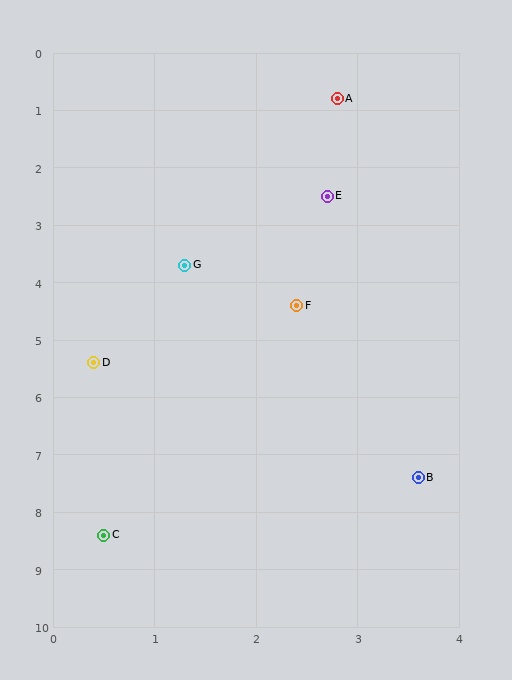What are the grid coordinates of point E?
Point E is at approximately (2.7, 2.5).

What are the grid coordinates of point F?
Point F is at approximately (2.4, 4.4).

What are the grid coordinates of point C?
Point C is at approximately (0.5, 8.4).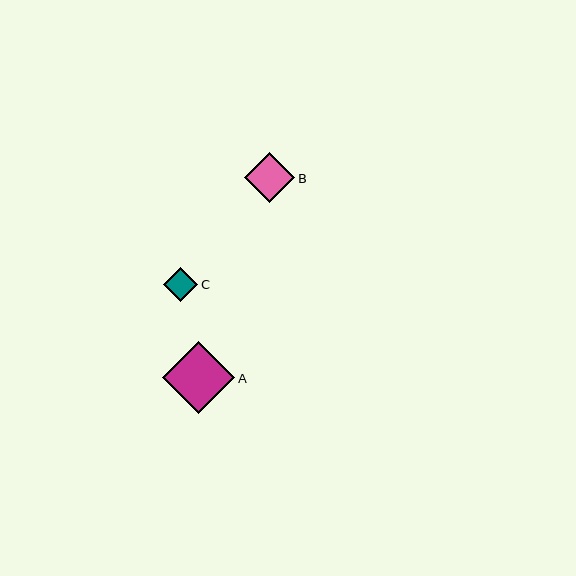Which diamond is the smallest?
Diamond C is the smallest with a size of approximately 34 pixels.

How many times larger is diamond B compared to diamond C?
Diamond B is approximately 1.5 times the size of diamond C.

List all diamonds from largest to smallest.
From largest to smallest: A, B, C.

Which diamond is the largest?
Diamond A is the largest with a size of approximately 72 pixels.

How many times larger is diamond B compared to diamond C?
Diamond B is approximately 1.5 times the size of diamond C.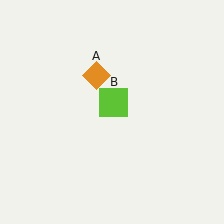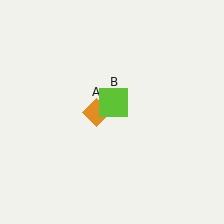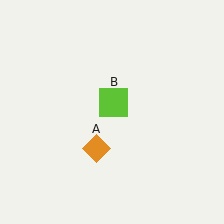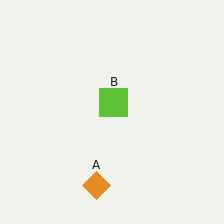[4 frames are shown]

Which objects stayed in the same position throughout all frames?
Lime square (object B) remained stationary.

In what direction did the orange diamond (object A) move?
The orange diamond (object A) moved down.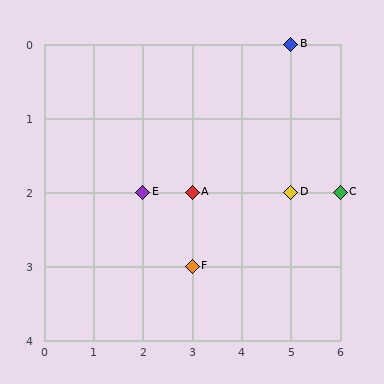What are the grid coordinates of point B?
Point B is at grid coordinates (5, 0).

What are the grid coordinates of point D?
Point D is at grid coordinates (5, 2).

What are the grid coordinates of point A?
Point A is at grid coordinates (3, 2).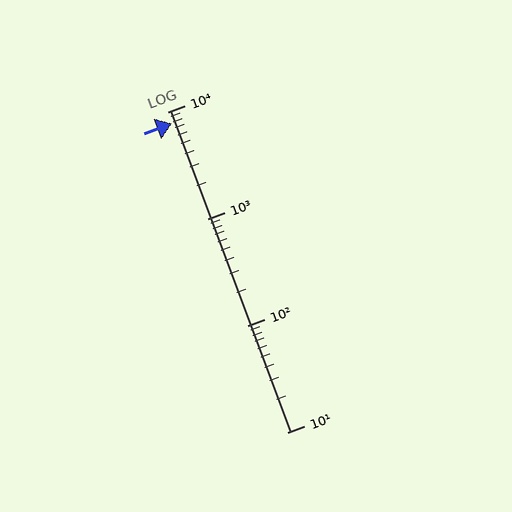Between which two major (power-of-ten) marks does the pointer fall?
The pointer is between 1000 and 10000.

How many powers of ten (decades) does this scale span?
The scale spans 3 decades, from 10 to 10000.